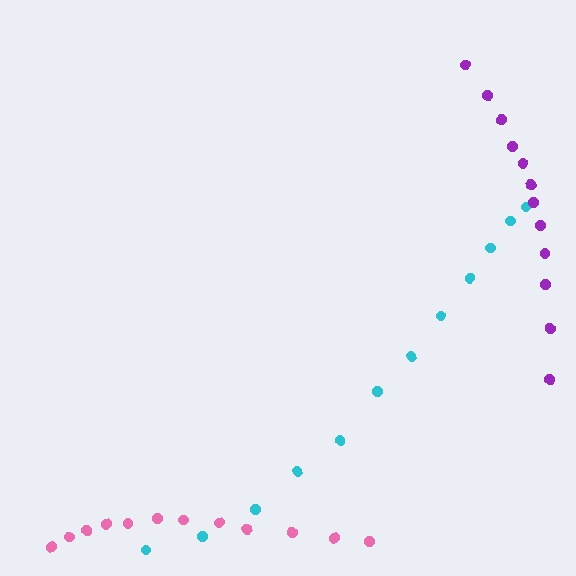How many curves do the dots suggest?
There are 3 distinct paths.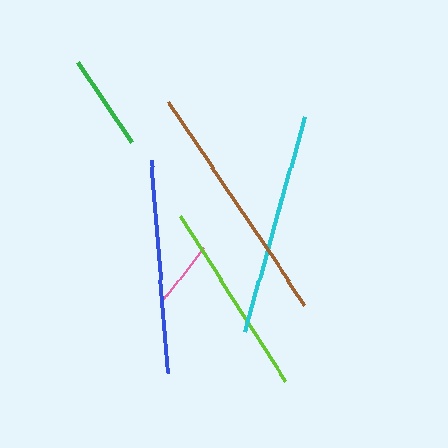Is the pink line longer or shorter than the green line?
The green line is longer than the pink line.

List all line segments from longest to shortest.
From longest to shortest: brown, cyan, blue, lime, green, pink.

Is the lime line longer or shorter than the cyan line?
The cyan line is longer than the lime line.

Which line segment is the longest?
The brown line is the longest at approximately 244 pixels.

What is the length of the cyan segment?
The cyan segment is approximately 224 pixels long.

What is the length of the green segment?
The green segment is approximately 97 pixels long.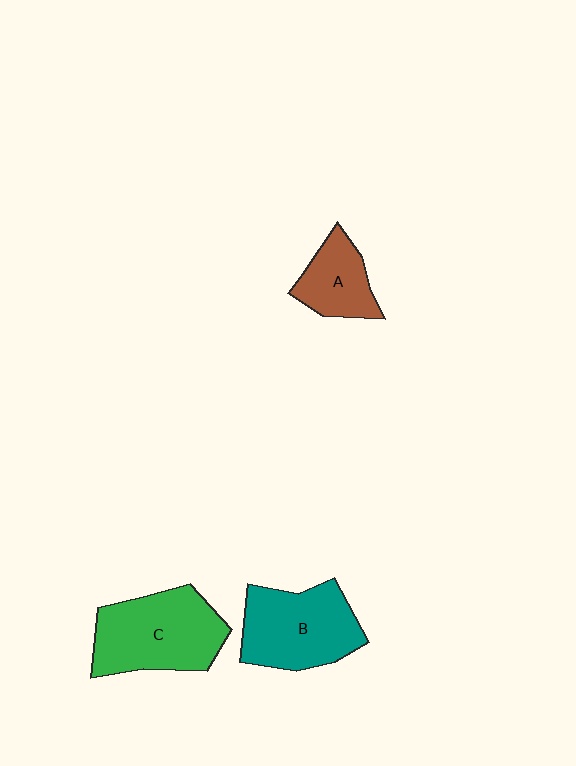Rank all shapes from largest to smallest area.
From largest to smallest: C (green), B (teal), A (brown).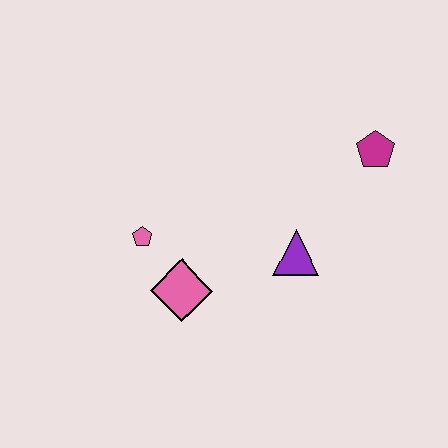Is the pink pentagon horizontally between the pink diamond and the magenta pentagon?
No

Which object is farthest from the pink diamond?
The magenta pentagon is farthest from the pink diamond.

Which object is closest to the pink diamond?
The pink pentagon is closest to the pink diamond.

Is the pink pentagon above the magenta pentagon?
No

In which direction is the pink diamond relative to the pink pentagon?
The pink diamond is below the pink pentagon.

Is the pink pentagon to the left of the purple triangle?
Yes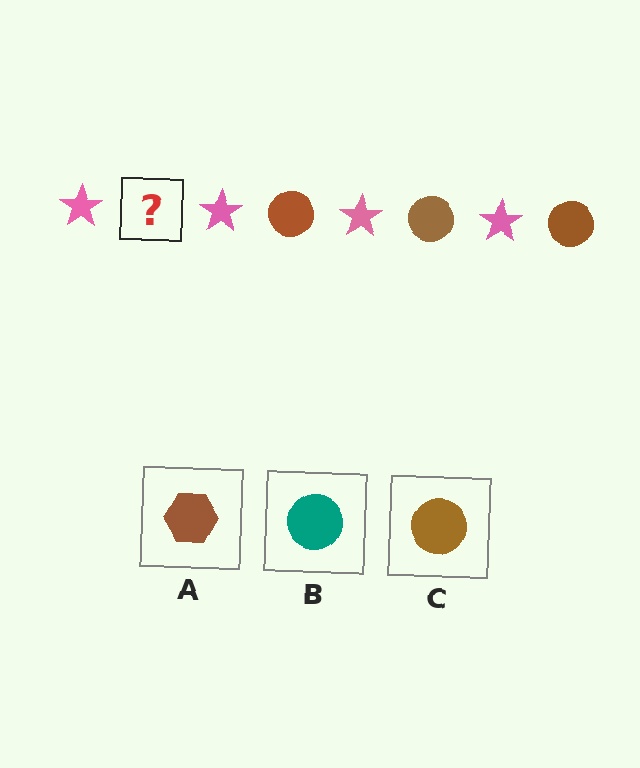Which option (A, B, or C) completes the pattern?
C.